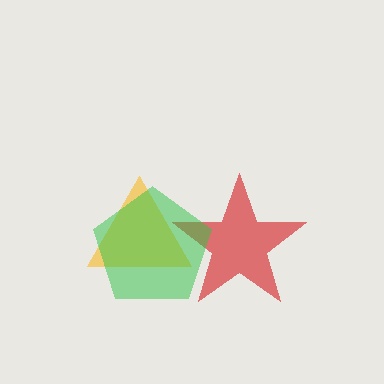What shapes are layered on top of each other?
The layered shapes are: a yellow triangle, a red star, a green pentagon.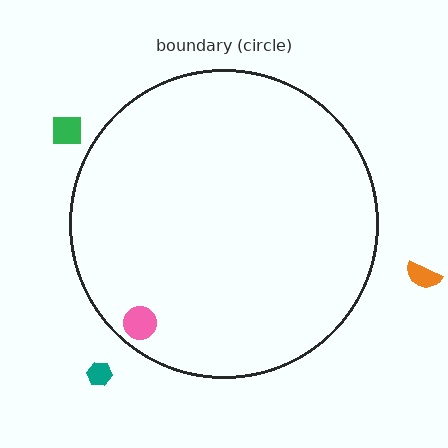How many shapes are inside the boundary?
1 inside, 3 outside.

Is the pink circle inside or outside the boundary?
Inside.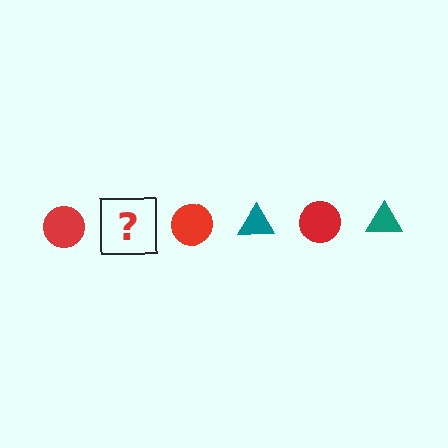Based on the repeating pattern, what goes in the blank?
The blank should be a teal triangle.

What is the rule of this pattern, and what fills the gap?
The rule is that the pattern alternates between red circle and teal triangle. The gap should be filled with a teal triangle.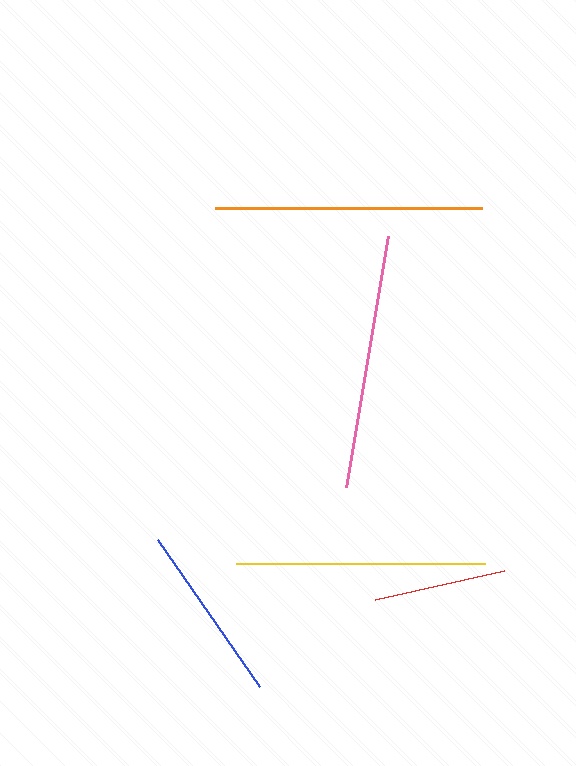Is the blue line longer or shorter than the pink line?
The pink line is longer than the blue line.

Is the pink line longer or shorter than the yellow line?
The pink line is longer than the yellow line.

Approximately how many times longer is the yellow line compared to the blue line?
The yellow line is approximately 1.4 times the length of the blue line.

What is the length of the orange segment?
The orange segment is approximately 268 pixels long.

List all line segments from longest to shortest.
From longest to shortest: orange, pink, yellow, blue, red.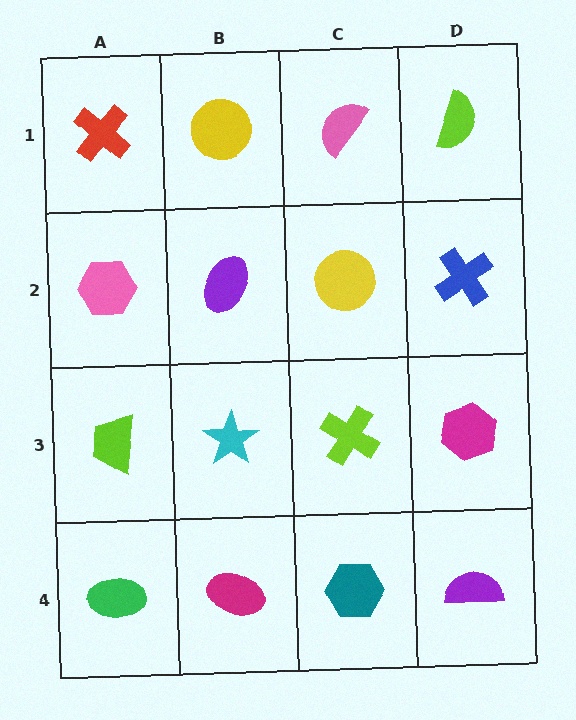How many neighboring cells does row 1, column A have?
2.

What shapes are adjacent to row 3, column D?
A blue cross (row 2, column D), a purple semicircle (row 4, column D), a lime cross (row 3, column C).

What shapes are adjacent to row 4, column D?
A magenta hexagon (row 3, column D), a teal hexagon (row 4, column C).